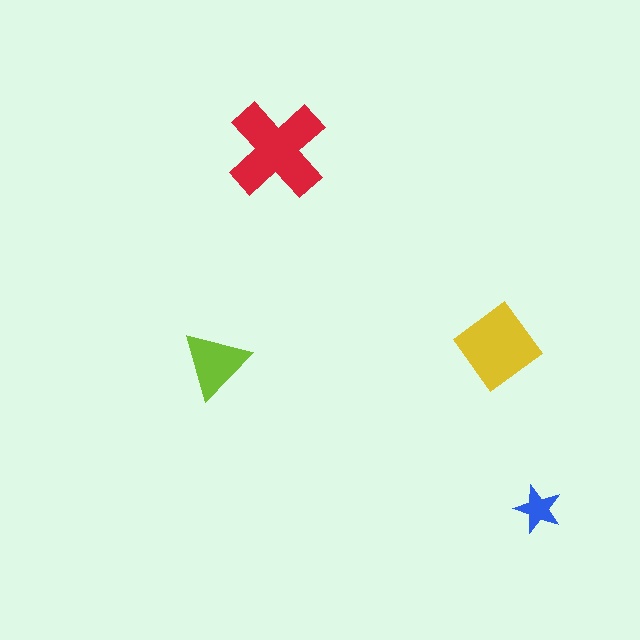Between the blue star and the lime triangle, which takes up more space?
The lime triangle.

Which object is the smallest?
The blue star.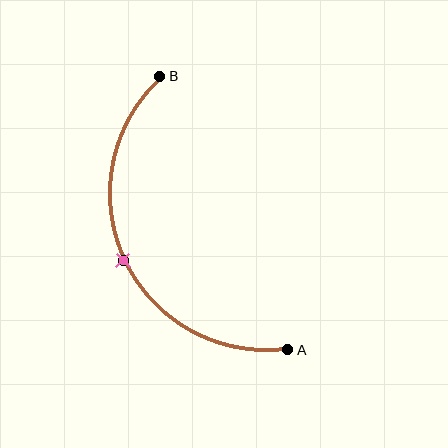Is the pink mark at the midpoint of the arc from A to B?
Yes. The pink mark lies on the arc at equal arc-length from both A and B — it is the arc midpoint.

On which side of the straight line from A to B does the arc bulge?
The arc bulges to the left of the straight line connecting A and B.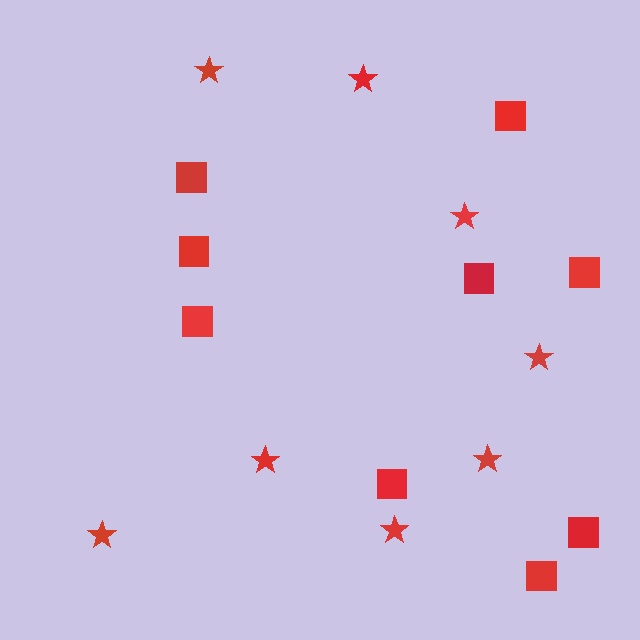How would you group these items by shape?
There are 2 groups: one group of squares (9) and one group of stars (8).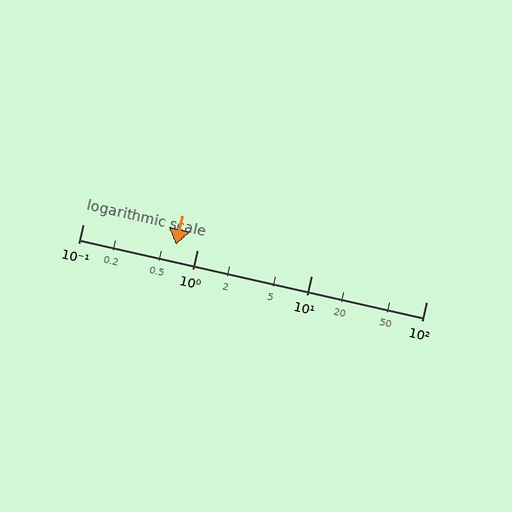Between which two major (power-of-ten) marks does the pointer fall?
The pointer is between 0.1 and 1.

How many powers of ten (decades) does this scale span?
The scale spans 3 decades, from 0.1 to 100.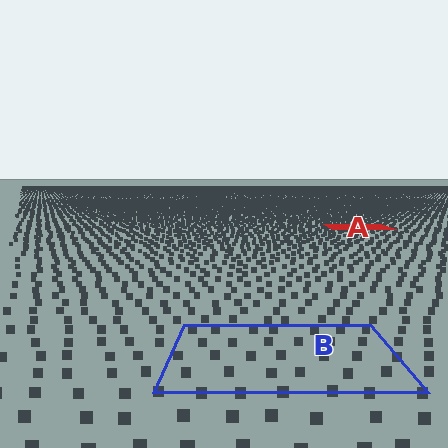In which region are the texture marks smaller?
The texture marks are smaller in region A, because it is farther away.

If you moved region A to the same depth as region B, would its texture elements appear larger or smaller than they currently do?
They would appear larger. At a closer depth, the same texture elements are projected at a bigger on-screen size.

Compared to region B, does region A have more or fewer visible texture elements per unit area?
Region A has more texture elements per unit area — they are packed more densely because it is farther away.